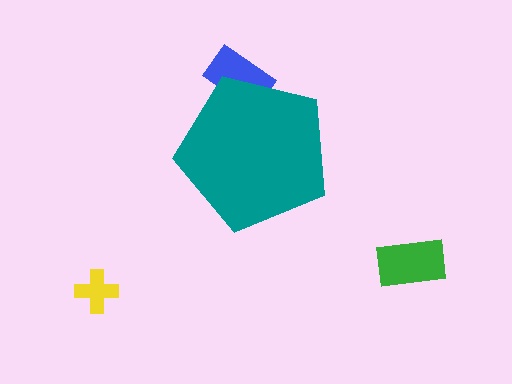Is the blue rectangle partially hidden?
Yes, the blue rectangle is partially hidden behind the teal pentagon.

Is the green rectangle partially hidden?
No, the green rectangle is fully visible.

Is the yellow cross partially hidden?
No, the yellow cross is fully visible.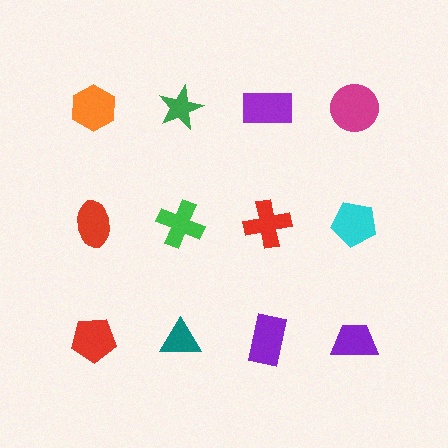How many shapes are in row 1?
4 shapes.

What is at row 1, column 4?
A magenta circle.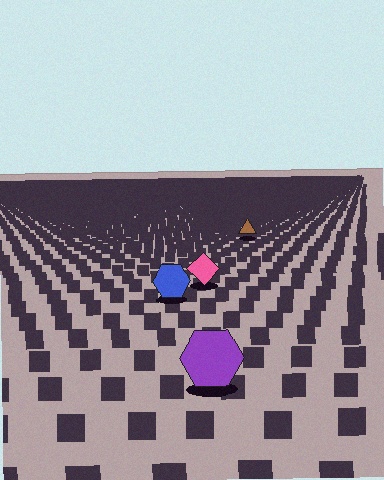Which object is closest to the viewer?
The purple hexagon is closest. The texture marks near it are larger and more spread out.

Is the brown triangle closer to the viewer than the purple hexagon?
No. The purple hexagon is closer — you can tell from the texture gradient: the ground texture is coarser near it.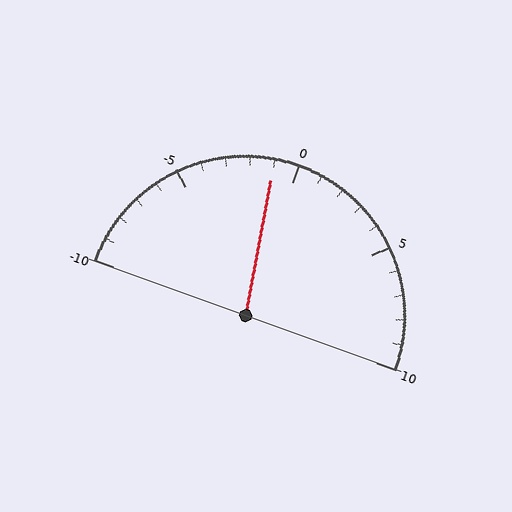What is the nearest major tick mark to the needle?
The nearest major tick mark is 0.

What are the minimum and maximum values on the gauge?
The gauge ranges from -10 to 10.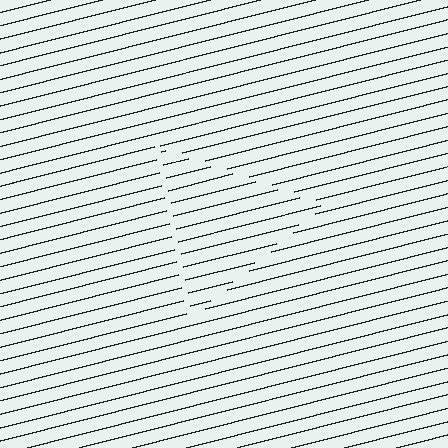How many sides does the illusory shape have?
3 sides — the line-ends trace a triangle.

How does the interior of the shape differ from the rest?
The interior of the shape contains the same grating, shifted by half a period — the contour is defined by the phase discontinuity where line-ends from the inner and outer gratings abut.